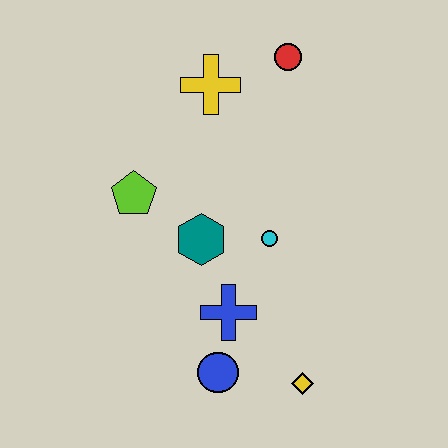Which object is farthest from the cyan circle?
The red circle is farthest from the cyan circle.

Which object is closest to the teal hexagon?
The cyan circle is closest to the teal hexagon.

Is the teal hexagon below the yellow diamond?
No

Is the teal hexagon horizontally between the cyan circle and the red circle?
No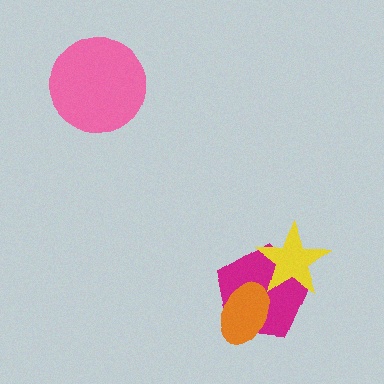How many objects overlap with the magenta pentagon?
2 objects overlap with the magenta pentagon.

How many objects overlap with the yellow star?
1 object overlaps with the yellow star.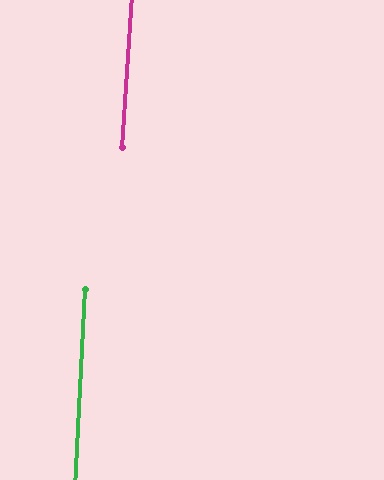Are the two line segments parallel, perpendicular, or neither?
Parallel — their directions differ by only 1.1°.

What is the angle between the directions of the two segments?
Approximately 1 degree.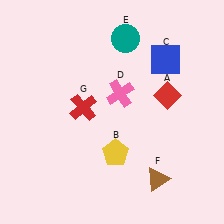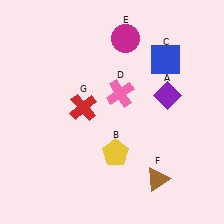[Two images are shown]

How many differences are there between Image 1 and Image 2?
There are 2 differences between the two images.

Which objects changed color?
A changed from red to purple. E changed from teal to magenta.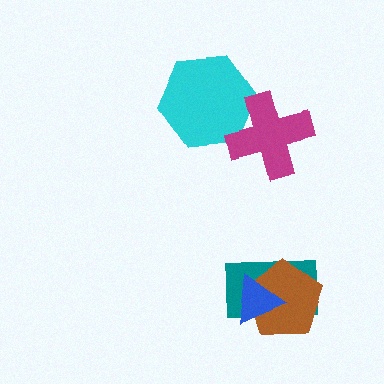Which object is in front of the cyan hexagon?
The magenta cross is in front of the cyan hexagon.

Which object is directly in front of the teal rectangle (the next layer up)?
The brown pentagon is directly in front of the teal rectangle.